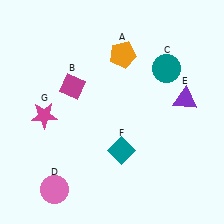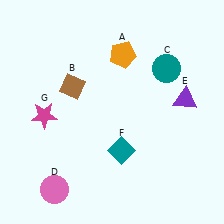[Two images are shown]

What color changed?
The diamond (B) changed from magenta in Image 1 to brown in Image 2.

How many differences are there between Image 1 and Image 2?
There is 1 difference between the two images.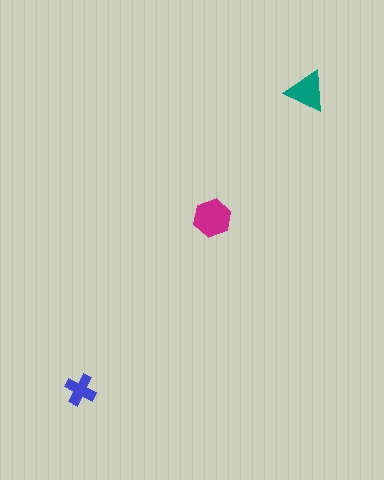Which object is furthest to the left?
The blue cross is leftmost.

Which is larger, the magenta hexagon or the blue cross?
The magenta hexagon.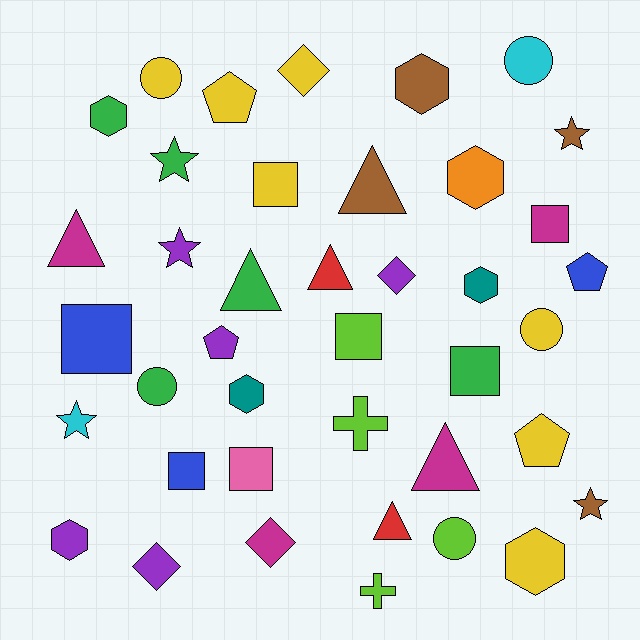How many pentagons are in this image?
There are 4 pentagons.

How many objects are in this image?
There are 40 objects.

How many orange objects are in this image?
There is 1 orange object.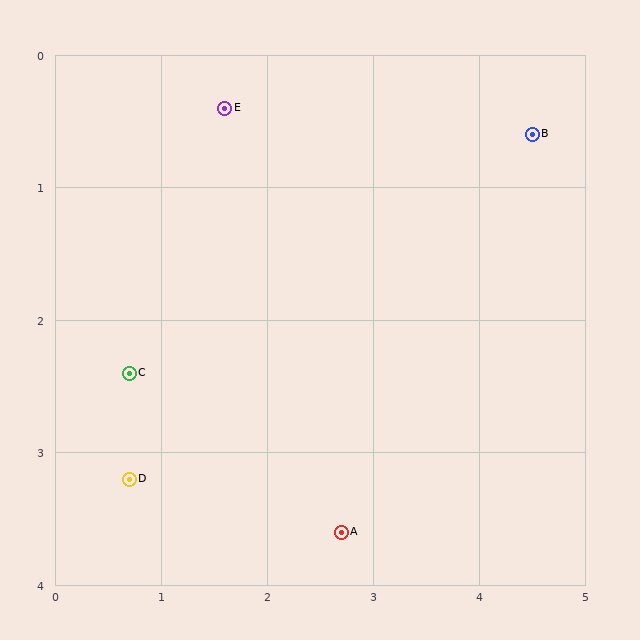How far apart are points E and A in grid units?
Points E and A are about 3.4 grid units apart.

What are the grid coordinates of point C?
Point C is at approximately (0.7, 2.4).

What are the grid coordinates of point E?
Point E is at approximately (1.6, 0.4).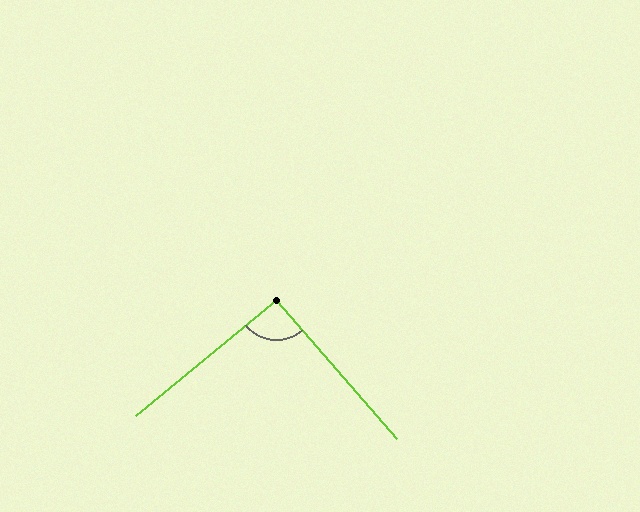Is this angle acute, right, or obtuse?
It is approximately a right angle.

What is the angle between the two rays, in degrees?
Approximately 92 degrees.